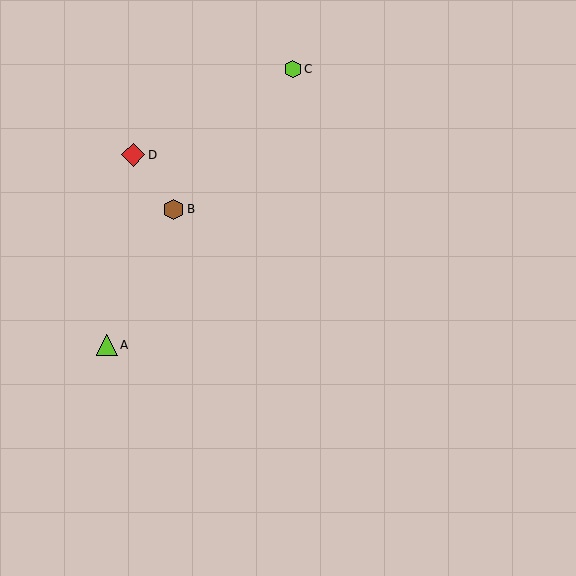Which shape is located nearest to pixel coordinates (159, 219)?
The brown hexagon (labeled B) at (174, 210) is nearest to that location.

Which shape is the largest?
The red diamond (labeled D) is the largest.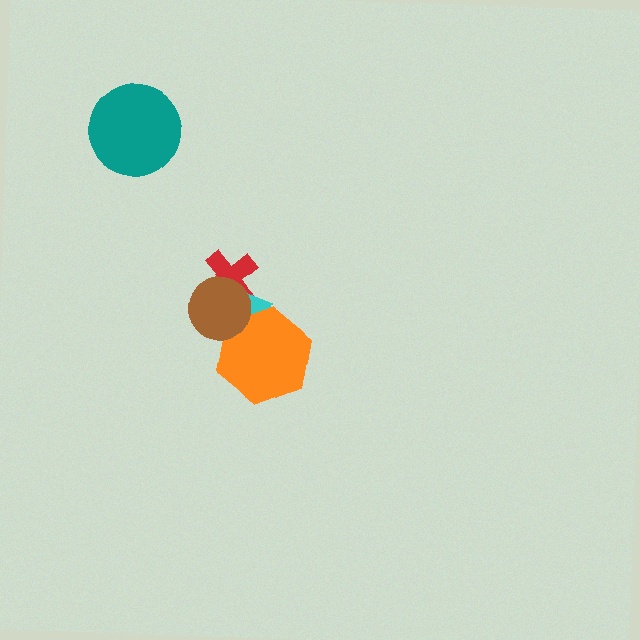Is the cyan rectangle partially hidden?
Yes, it is partially covered by another shape.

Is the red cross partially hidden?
Yes, it is partially covered by another shape.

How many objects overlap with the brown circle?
3 objects overlap with the brown circle.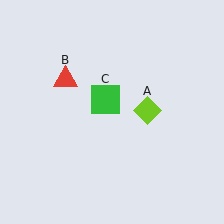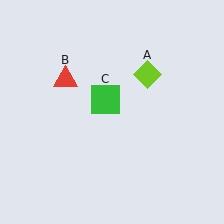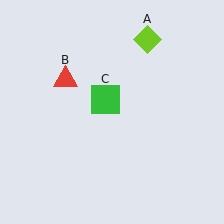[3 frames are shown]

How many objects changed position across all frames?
1 object changed position: lime diamond (object A).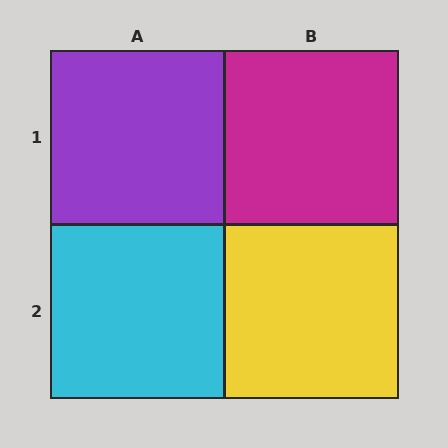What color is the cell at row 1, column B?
Magenta.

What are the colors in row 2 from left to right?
Cyan, yellow.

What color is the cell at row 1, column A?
Purple.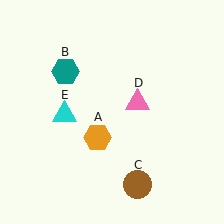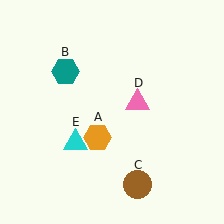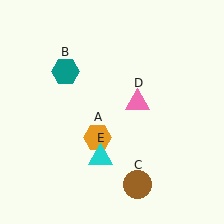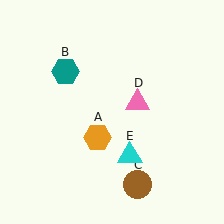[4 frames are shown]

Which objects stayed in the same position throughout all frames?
Orange hexagon (object A) and teal hexagon (object B) and brown circle (object C) and pink triangle (object D) remained stationary.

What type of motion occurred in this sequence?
The cyan triangle (object E) rotated counterclockwise around the center of the scene.